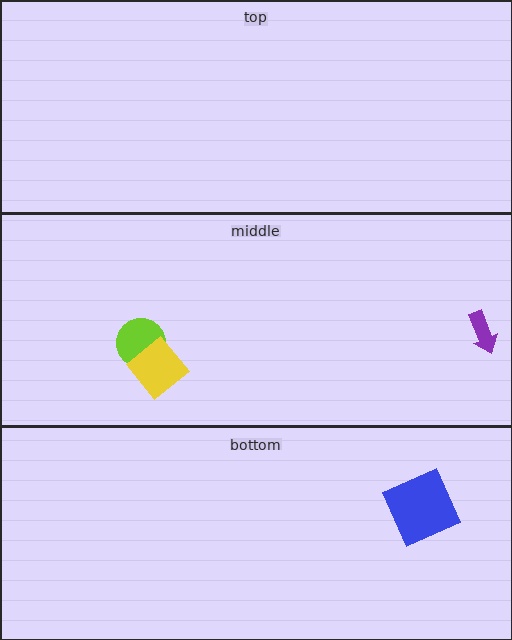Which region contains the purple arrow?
The middle region.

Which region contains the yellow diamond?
The middle region.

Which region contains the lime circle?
The middle region.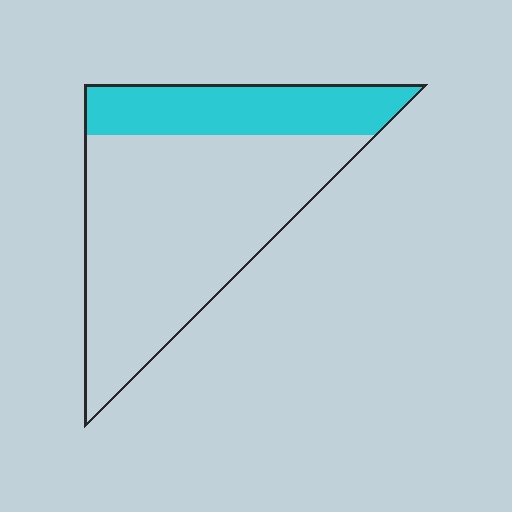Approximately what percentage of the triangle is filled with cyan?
Approximately 25%.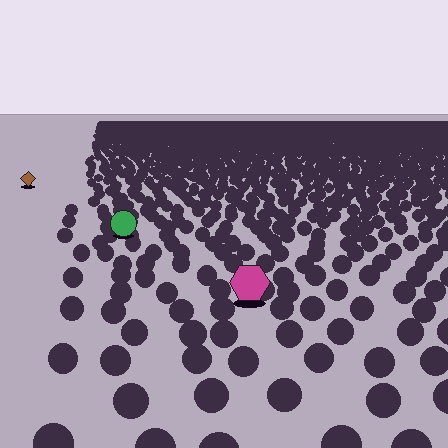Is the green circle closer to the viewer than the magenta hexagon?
No. The magenta hexagon is closer — you can tell from the texture gradient: the ground texture is coarser near it.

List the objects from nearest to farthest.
From nearest to farthest: the magenta hexagon, the green circle, the brown diamond.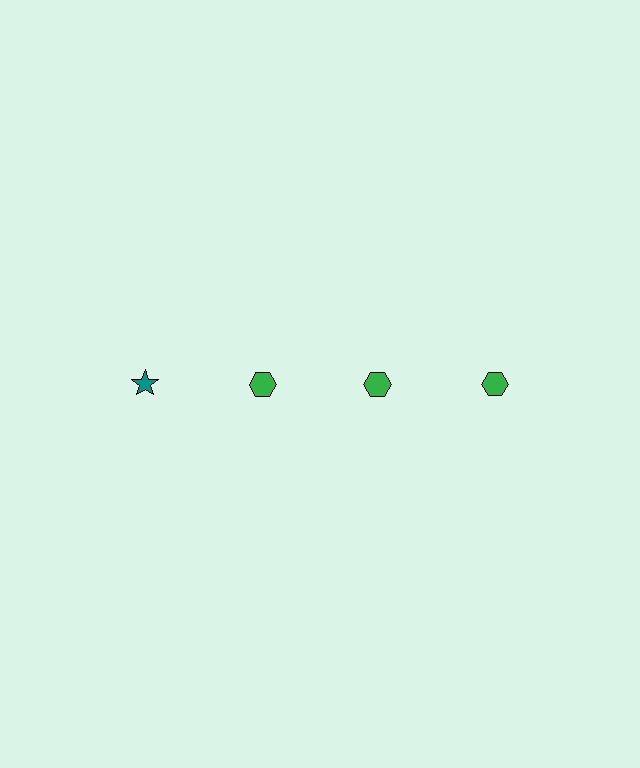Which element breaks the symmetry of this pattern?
The teal star in the top row, leftmost column breaks the symmetry. All other shapes are green hexagons.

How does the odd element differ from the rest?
It differs in both color (teal instead of green) and shape (star instead of hexagon).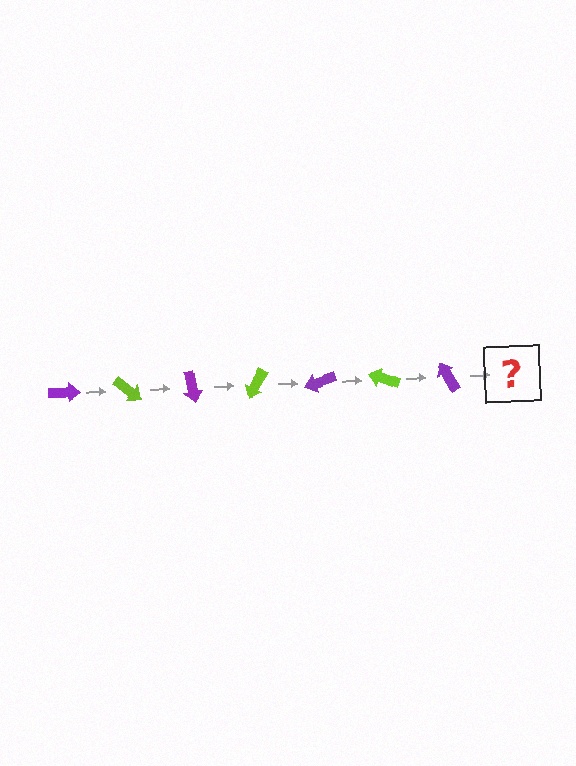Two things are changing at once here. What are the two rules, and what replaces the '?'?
The two rules are that it rotates 40 degrees each step and the color cycles through purple and lime. The '?' should be a lime arrow, rotated 280 degrees from the start.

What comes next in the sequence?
The next element should be a lime arrow, rotated 280 degrees from the start.